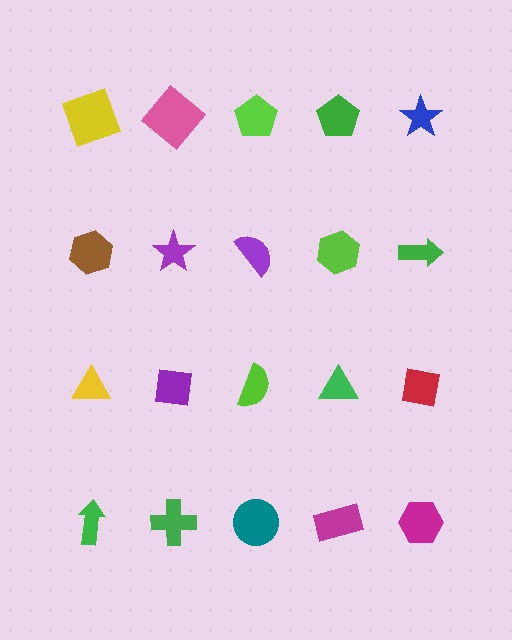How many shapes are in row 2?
5 shapes.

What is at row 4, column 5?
A magenta hexagon.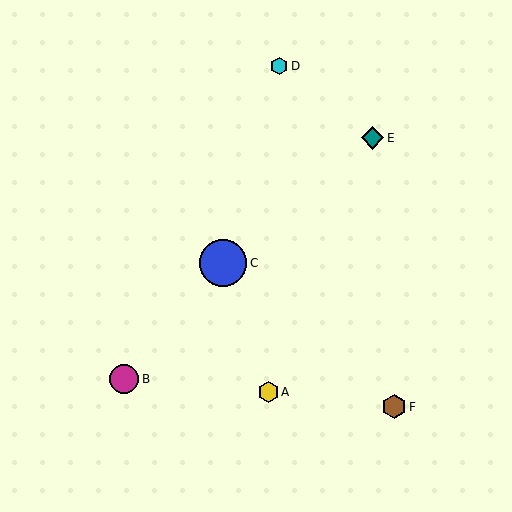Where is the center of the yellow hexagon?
The center of the yellow hexagon is at (268, 392).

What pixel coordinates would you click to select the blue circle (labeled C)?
Click at (223, 263) to select the blue circle C.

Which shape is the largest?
The blue circle (labeled C) is the largest.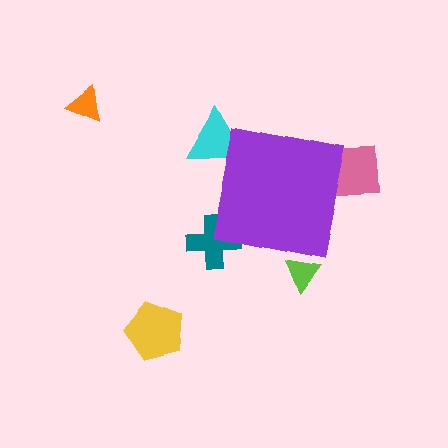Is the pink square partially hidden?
Yes, the pink square is partially hidden behind the purple square.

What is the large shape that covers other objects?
A purple square.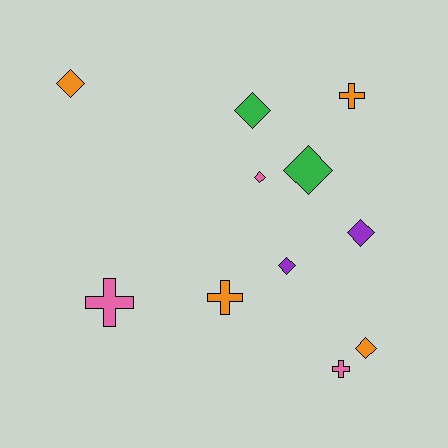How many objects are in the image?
There are 11 objects.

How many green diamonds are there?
There are 2 green diamonds.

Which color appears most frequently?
Orange, with 4 objects.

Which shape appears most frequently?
Diamond, with 7 objects.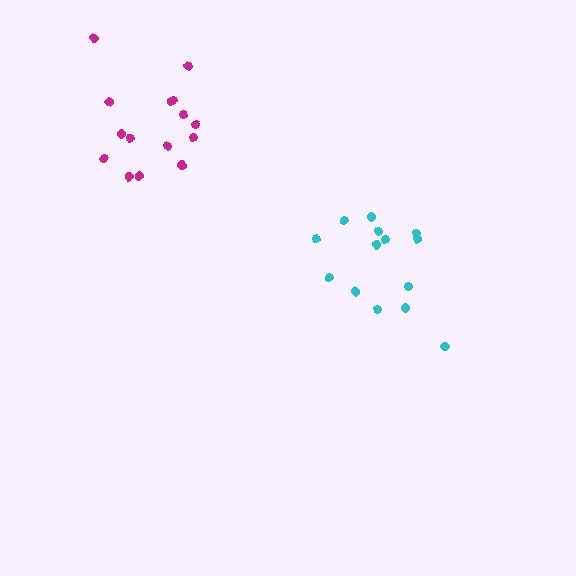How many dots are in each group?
Group 1: 15 dots, Group 2: 14 dots (29 total).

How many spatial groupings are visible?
There are 2 spatial groupings.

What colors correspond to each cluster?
The clusters are colored: magenta, cyan.